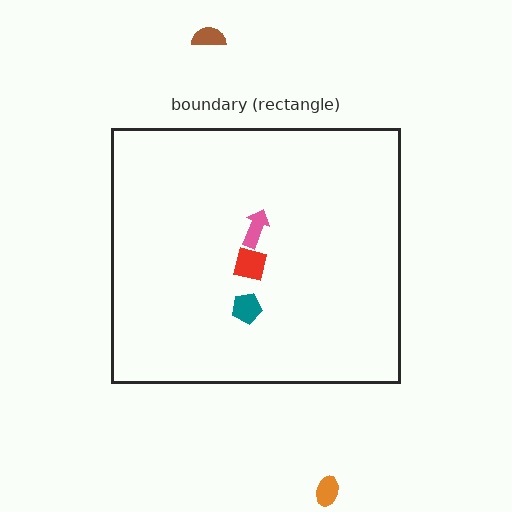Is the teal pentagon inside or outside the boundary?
Inside.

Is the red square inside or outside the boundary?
Inside.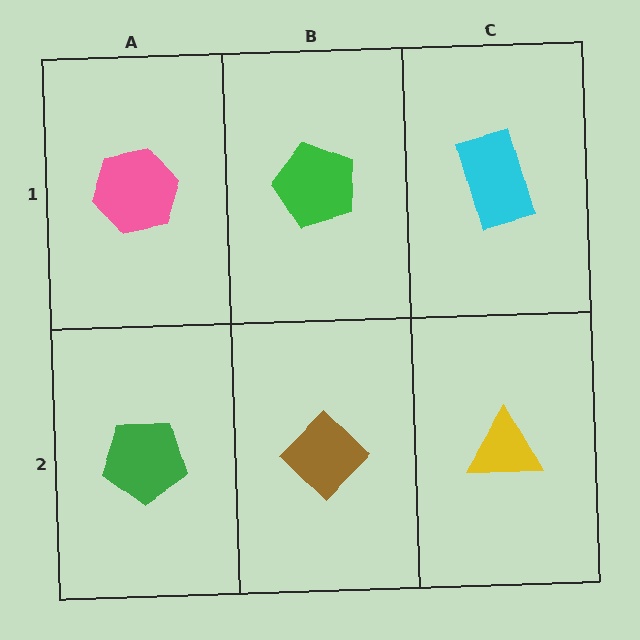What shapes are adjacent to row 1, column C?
A yellow triangle (row 2, column C), a green pentagon (row 1, column B).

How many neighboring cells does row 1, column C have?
2.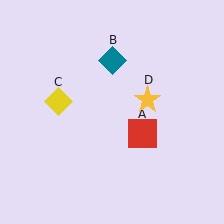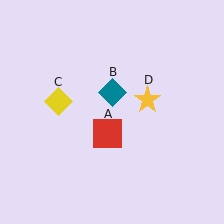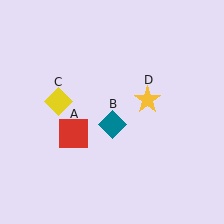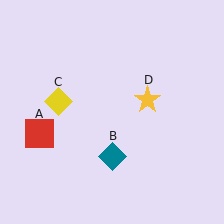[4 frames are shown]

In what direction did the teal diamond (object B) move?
The teal diamond (object B) moved down.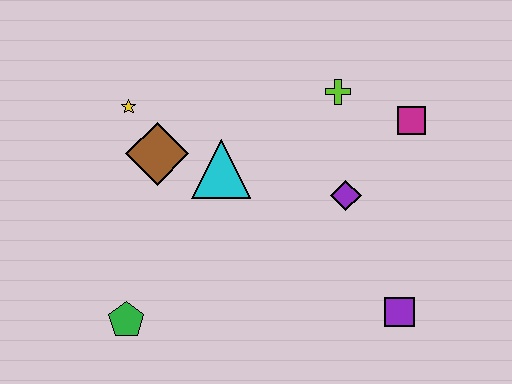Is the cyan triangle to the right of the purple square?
No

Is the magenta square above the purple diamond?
Yes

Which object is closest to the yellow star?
The brown diamond is closest to the yellow star.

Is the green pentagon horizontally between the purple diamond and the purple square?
No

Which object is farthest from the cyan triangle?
The purple square is farthest from the cyan triangle.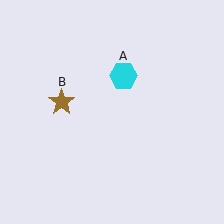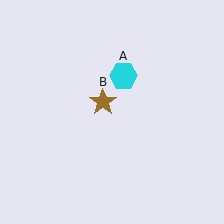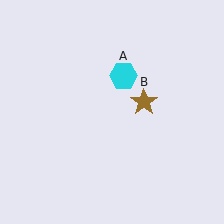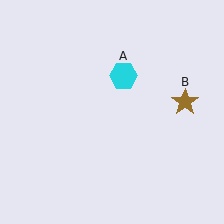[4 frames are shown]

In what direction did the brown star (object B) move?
The brown star (object B) moved right.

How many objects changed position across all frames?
1 object changed position: brown star (object B).